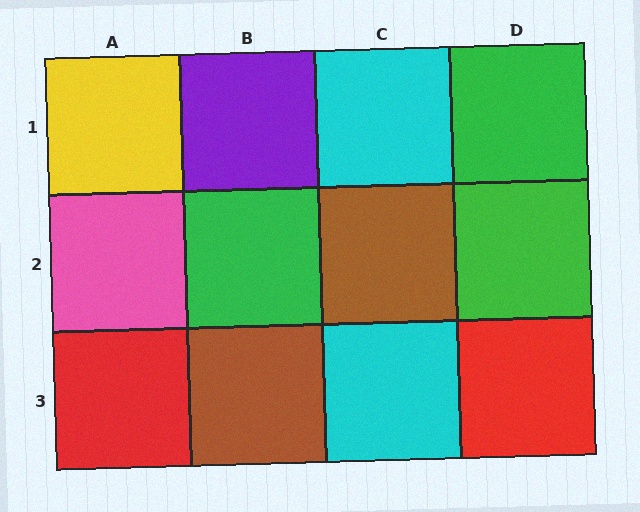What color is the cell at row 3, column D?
Red.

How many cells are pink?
1 cell is pink.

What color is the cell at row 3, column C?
Cyan.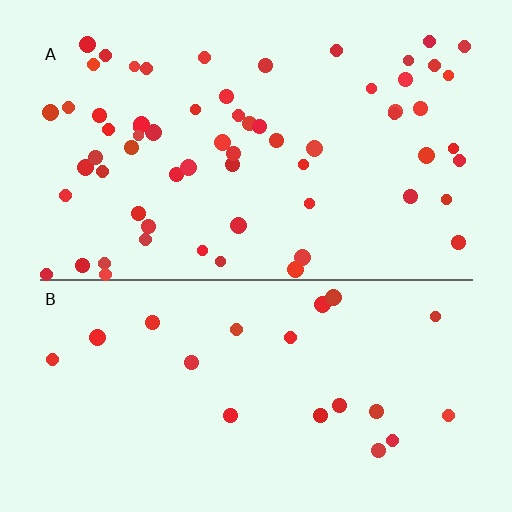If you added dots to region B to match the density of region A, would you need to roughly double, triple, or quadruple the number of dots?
Approximately triple.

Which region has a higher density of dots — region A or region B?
A (the top).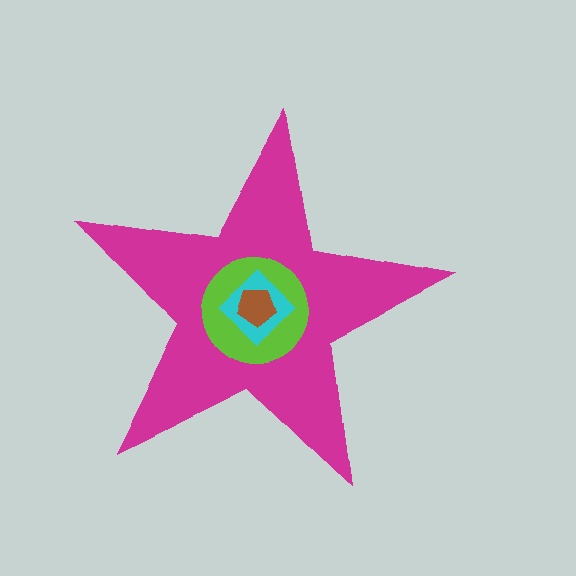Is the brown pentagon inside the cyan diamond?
Yes.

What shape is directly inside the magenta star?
The lime circle.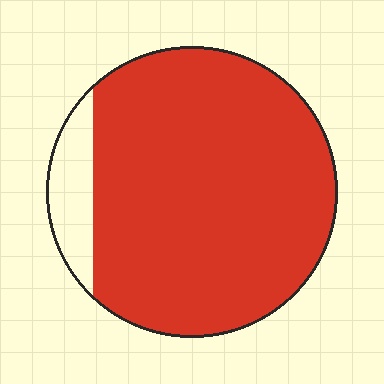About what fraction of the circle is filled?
About nine tenths (9/10).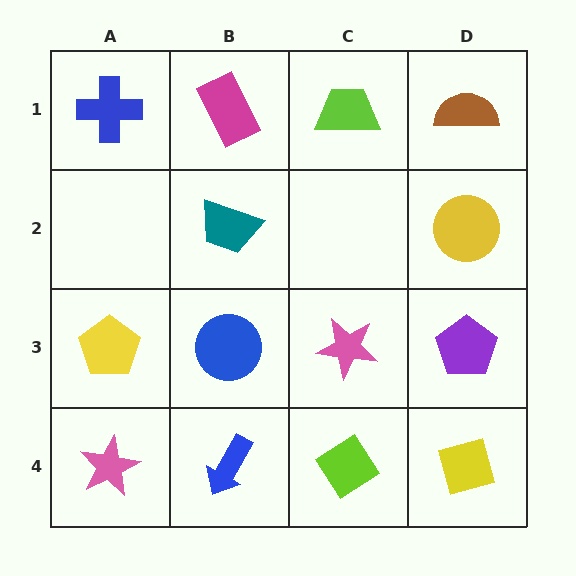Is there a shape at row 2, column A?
No, that cell is empty.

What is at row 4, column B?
A blue arrow.